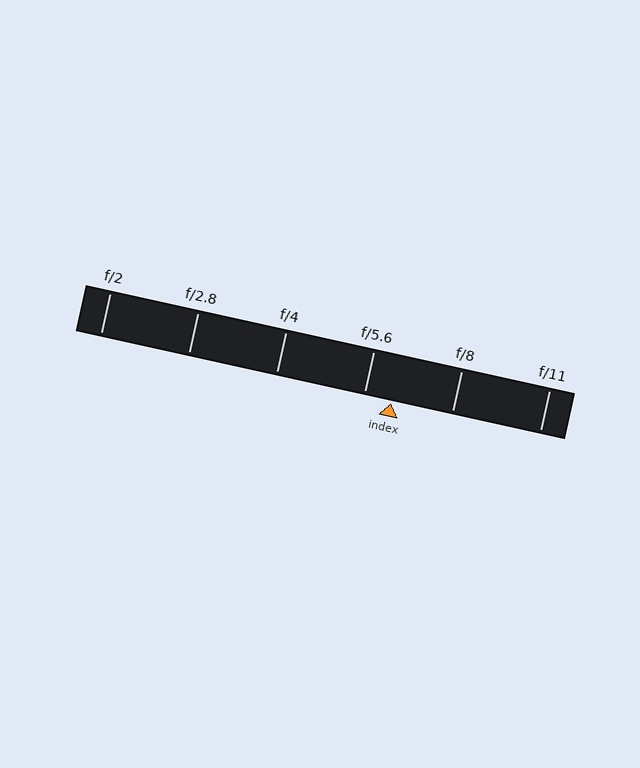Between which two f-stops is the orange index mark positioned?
The index mark is between f/5.6 and f/8.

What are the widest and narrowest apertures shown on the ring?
The widest aperture shown is f/2 and the narrowest is f/11.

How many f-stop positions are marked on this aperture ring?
There are 6 f-stop positions marked.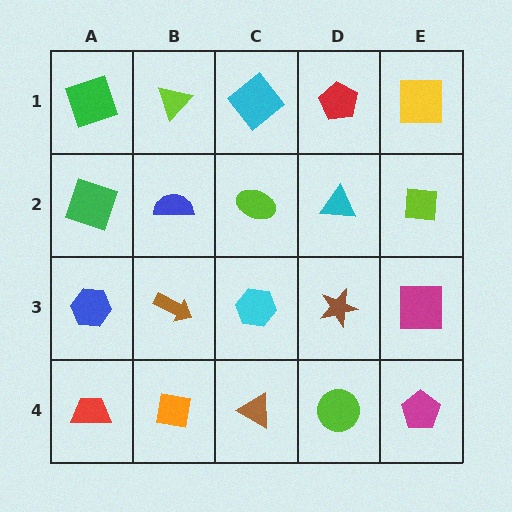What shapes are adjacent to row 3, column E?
A lime square (row 2, column E), a magenta pentagon (row 4, column E), a brown star (row 3, column D).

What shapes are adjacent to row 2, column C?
A cyan diamond (row 1, column C), a cyan hexagon (row 3, column C), a blue semicircle (row 2, column B), a cyan triangle (row 2, column D).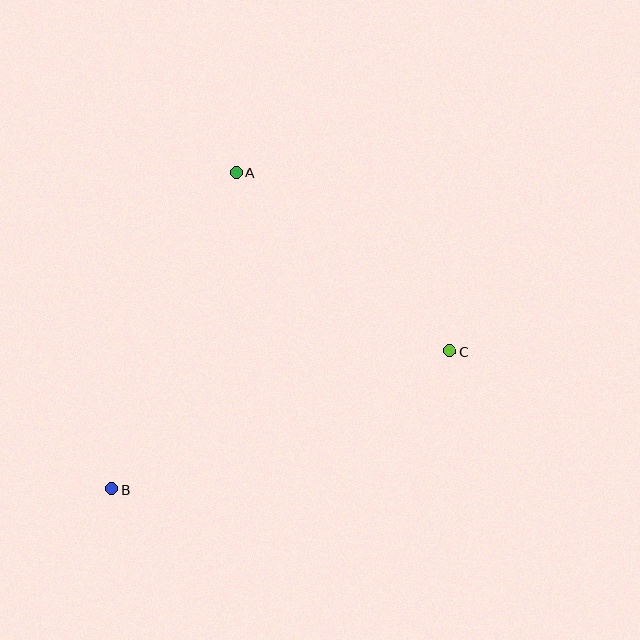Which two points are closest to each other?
Points A and C are closest to each other.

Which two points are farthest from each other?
Points B and C are farthest from each other.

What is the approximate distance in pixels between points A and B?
The distance between A and B is approximately 340 pixels.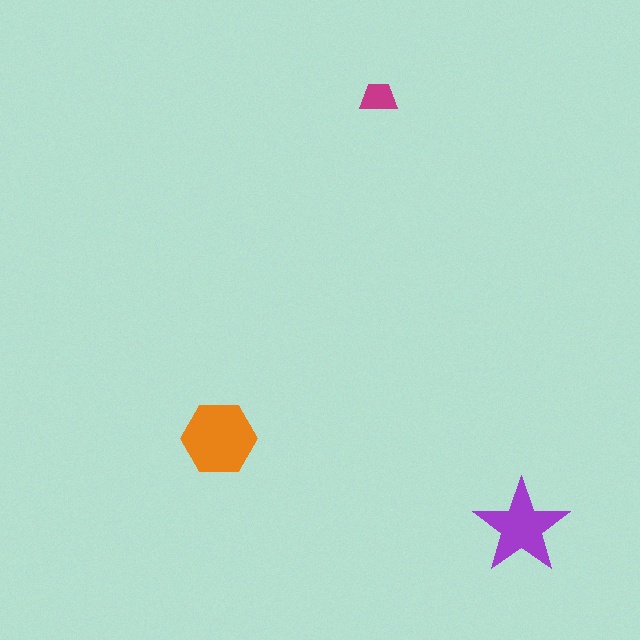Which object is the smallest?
The magenta trapezoid.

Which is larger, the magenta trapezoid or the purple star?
The purple star.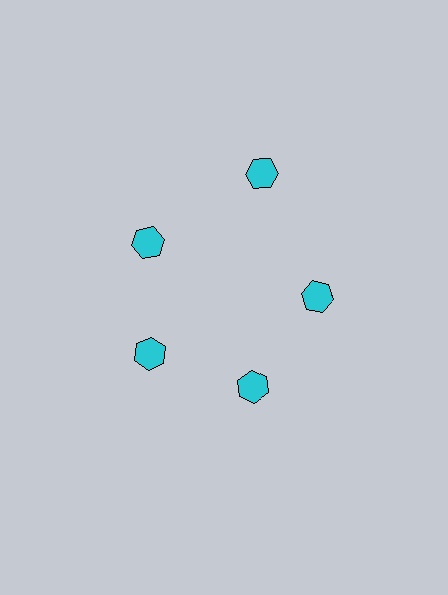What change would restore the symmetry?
The symmetry would be restored by moving it inward, back onto the ring so that all 5 hexagons sit at equal angles and equal distance from the center.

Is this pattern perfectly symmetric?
No. The 5 cyan hexagons are arranged in a ring, but one element near the 1 o'clock position is pushed outward from the center, breaking the 5-fold rotational symmetry.